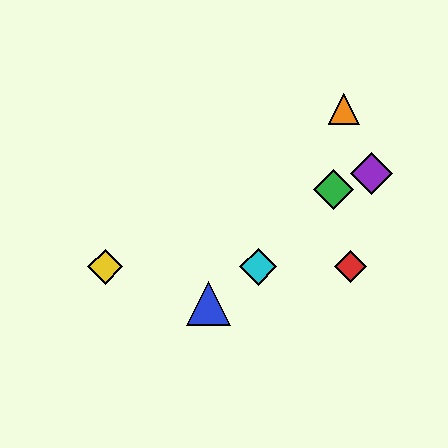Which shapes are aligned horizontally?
The red diamond, the yellow diamond, the cyan diamond are aligned horizontally.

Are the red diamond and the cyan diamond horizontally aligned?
Yes, both are at y≈267.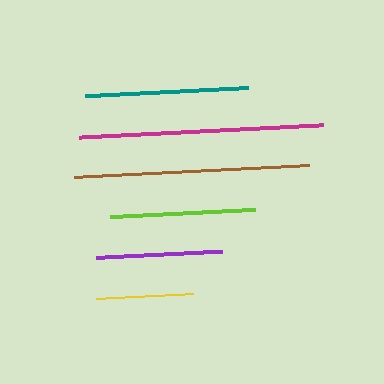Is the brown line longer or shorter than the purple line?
The brown line is longer than the purple line.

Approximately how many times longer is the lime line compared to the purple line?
The lime line is approximately 1.1 times the length of the purple line.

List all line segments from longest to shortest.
From longest to shortest: magenta, brown, teal, lime, purple, yellow.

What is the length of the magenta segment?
The magenta segment is approximately 243 pixels long.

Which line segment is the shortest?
The yellow line is the shortest at approximately 97 pixels.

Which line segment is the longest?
The magenta line is the longest at approximately 243 pixels.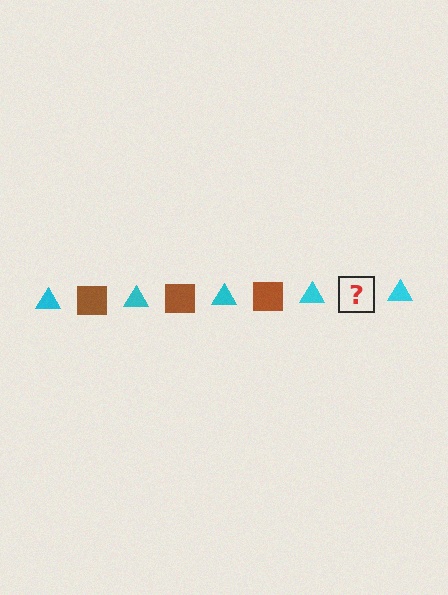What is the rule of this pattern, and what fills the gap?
The rule is that the pattern alternates between cyan triangle and brown square. The gap should be filled with a brown square.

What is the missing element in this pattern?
The missing element is a brown square.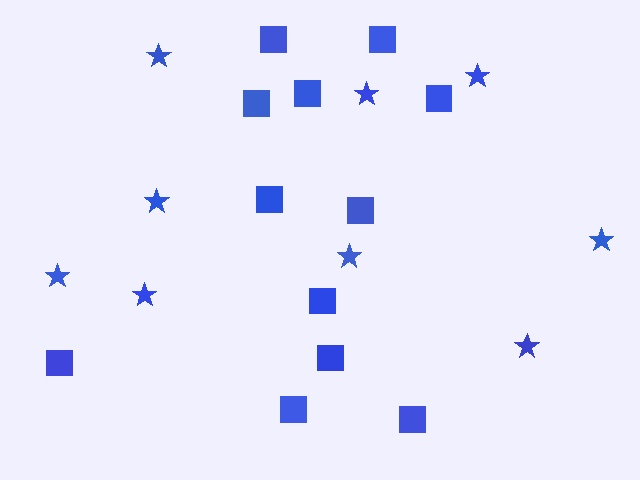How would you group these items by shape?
There are 2 groups: one group of squares (12) and one group of stars (9).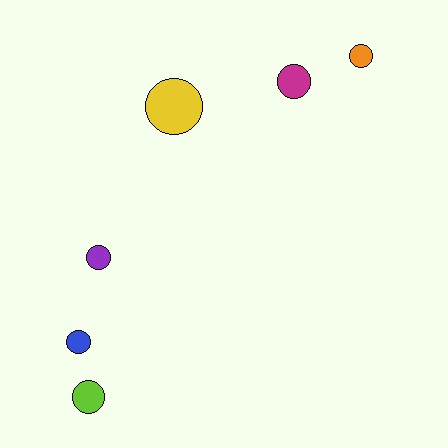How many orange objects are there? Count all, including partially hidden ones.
There is 1 orange object.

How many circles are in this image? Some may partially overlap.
There are 6 circles.